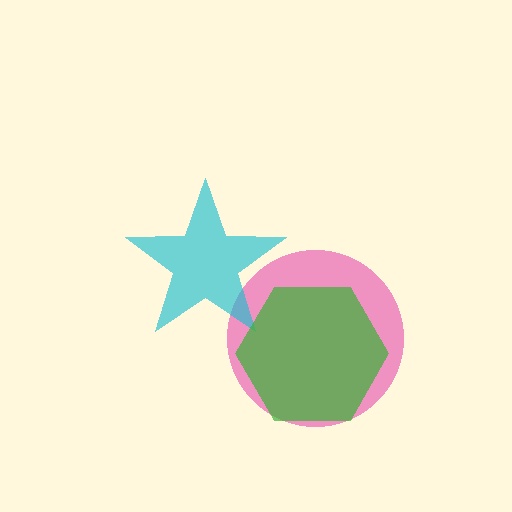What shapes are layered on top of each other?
The layered shapes are: a pink circle, a cyan star, a green hexagon.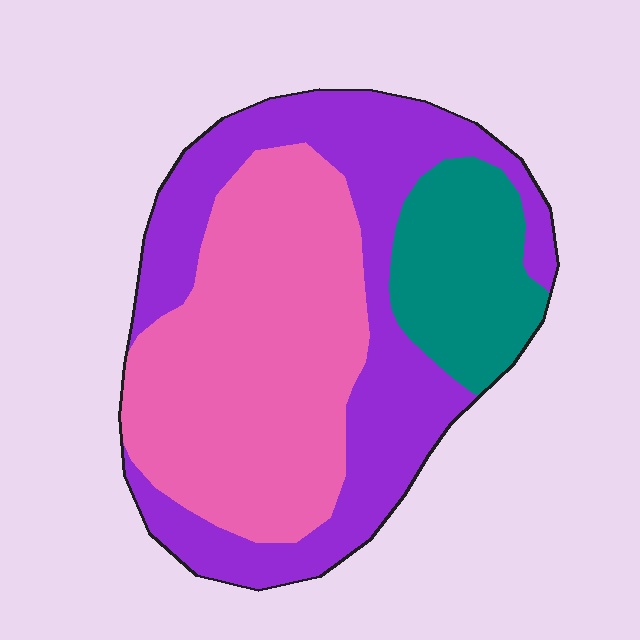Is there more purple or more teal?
Purple.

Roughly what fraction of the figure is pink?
Pink covers around 45% of the figure.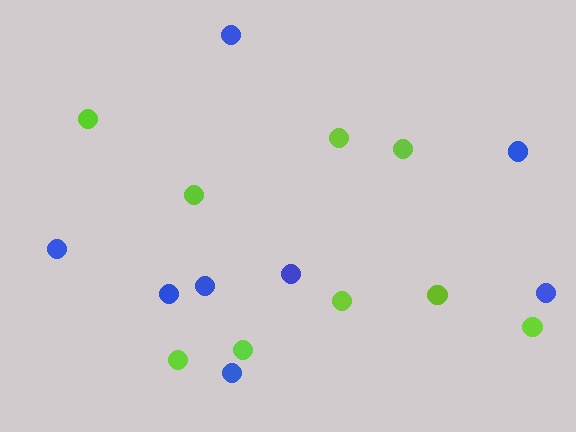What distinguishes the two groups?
There are 2 groups: one group of blue circles (8) and one group of lime circles (9).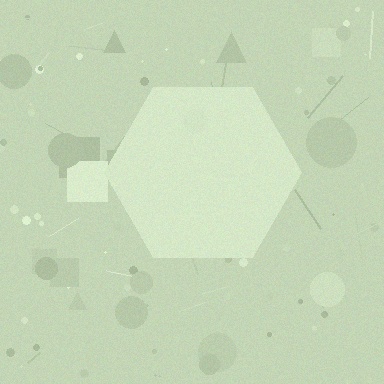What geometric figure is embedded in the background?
A hexagon is embedded in the background.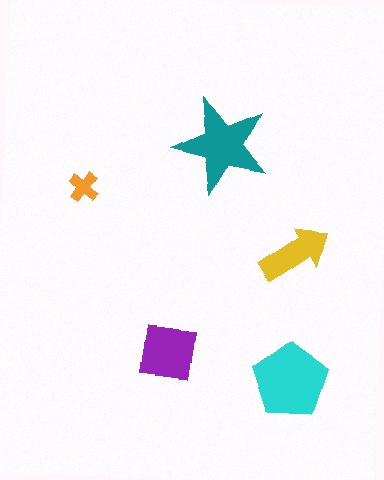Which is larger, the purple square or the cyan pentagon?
The cyan pentagon.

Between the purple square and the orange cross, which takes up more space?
The purple square.